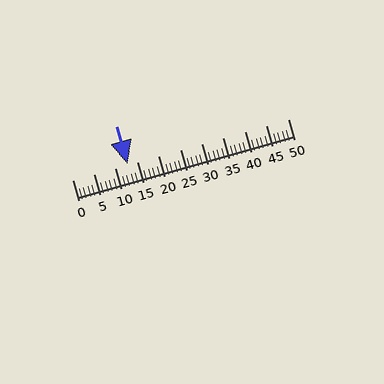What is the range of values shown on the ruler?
The ruler shows values from 0 to 50.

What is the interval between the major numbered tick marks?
The major tick marks are spaced 5 units apart.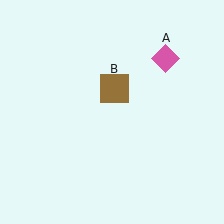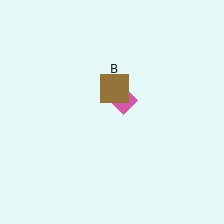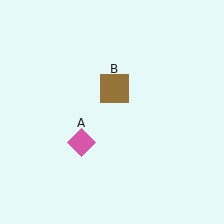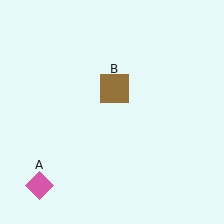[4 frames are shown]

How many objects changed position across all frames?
1 object changed position: pink diamond (object A).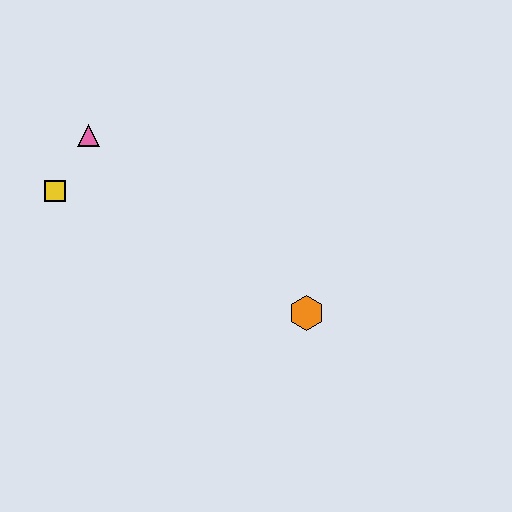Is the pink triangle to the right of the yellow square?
Yes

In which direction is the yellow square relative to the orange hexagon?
The yellow square is to the left of the orange hexagon.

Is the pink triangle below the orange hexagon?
No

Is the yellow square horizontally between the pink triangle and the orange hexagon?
No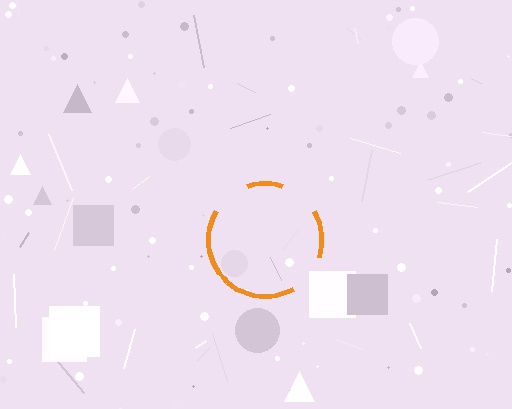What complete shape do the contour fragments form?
The contour fragments form a circle.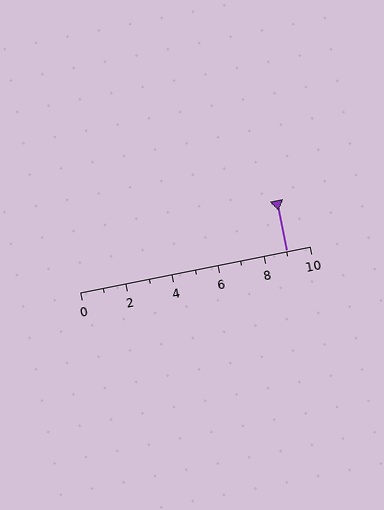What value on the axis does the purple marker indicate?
The marker indicates approximately 9.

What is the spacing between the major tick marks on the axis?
The major ticks are spaced 2 apart.